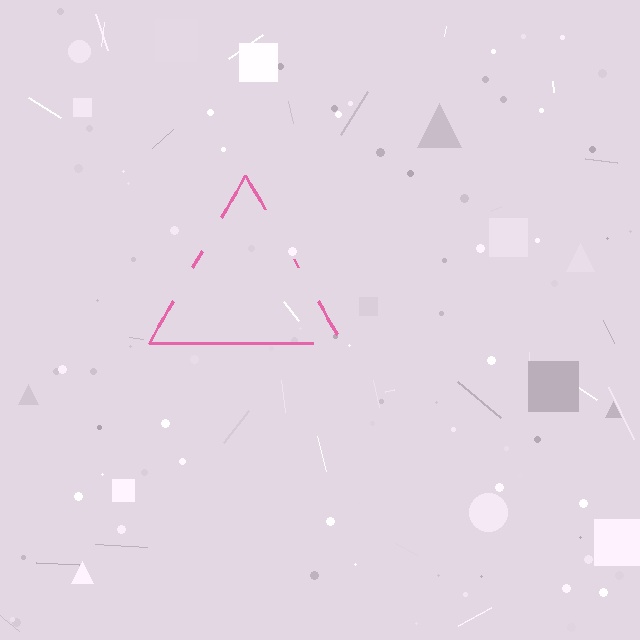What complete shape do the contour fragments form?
The contour fragments form a triangle.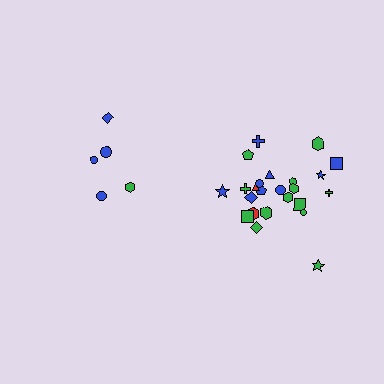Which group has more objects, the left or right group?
The right group.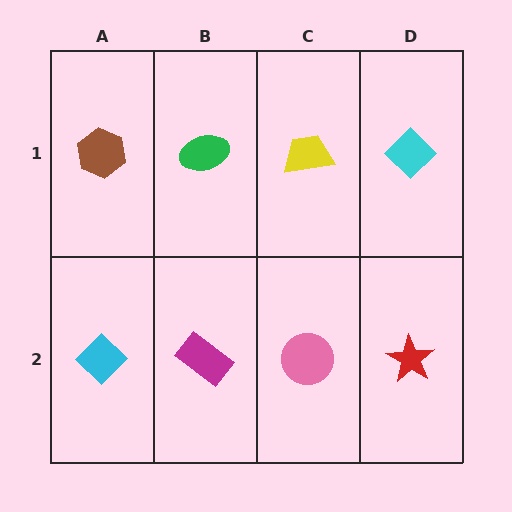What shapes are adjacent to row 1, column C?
A pink circle (row 2, column C), a green ellipse (row 1, column B), a cyan diamond (row 1, column D).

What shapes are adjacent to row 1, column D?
A red star (row 2, column D), a yellow trapezoid (row 1, column C).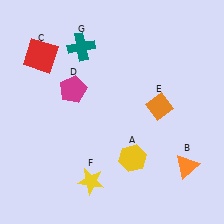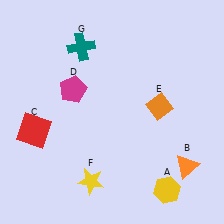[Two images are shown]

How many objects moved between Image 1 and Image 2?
2 objects moved between the two images.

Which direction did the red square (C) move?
The red square (C) moved down.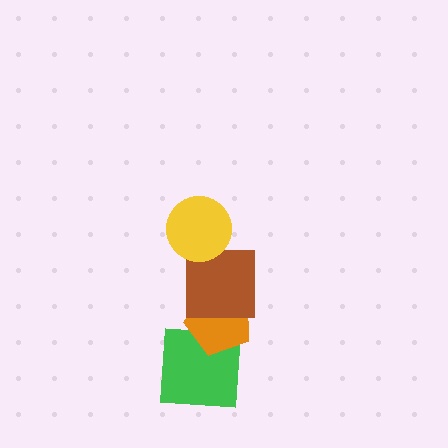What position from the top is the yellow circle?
The yellow circle is 1st from the top.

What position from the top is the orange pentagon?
The orange pentagon is 3rd from the top.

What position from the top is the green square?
The green square is 4th from the top.